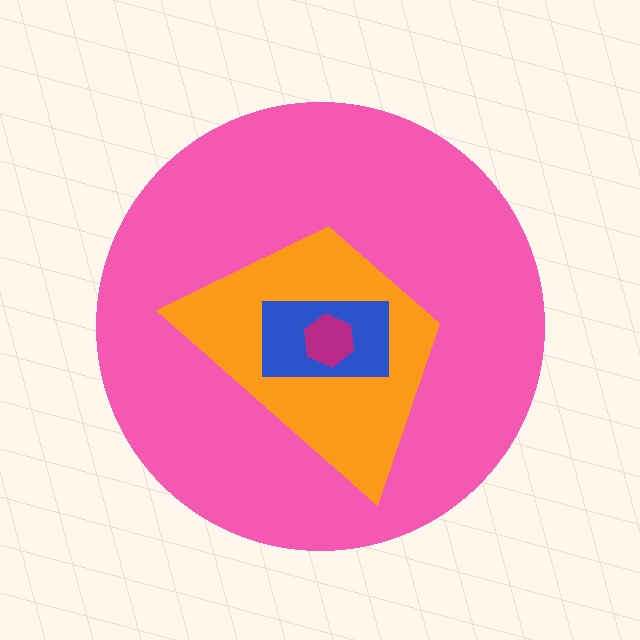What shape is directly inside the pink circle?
The orange trapezoid.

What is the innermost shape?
The magenta hexagon.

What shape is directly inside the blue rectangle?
The magenta hexagon.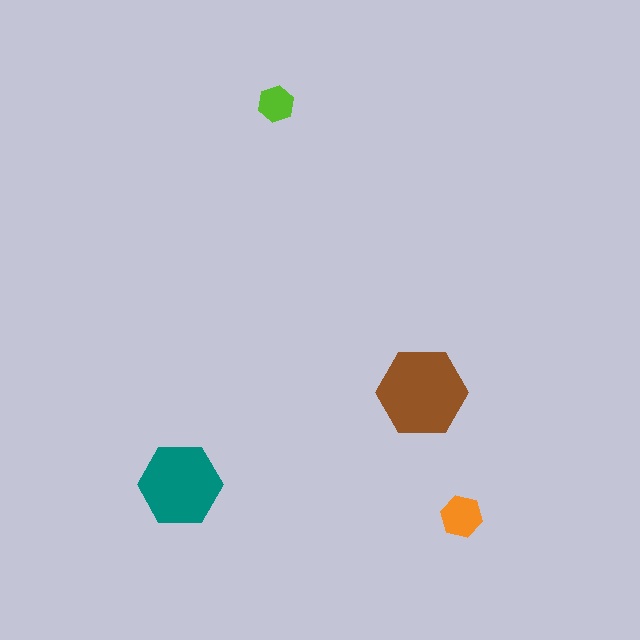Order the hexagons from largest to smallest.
the brown one, the teal one, the orange one, the lime one.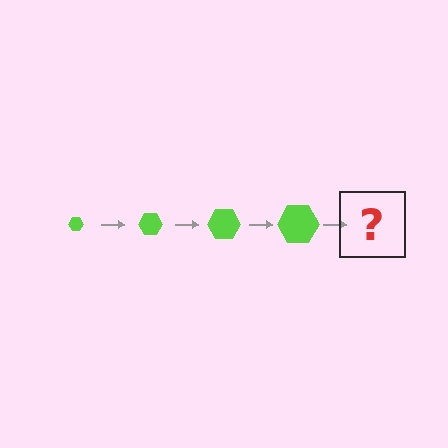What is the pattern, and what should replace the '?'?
The pattern is that the hexagon gets progressively larger each step. The '?' should be a lime hexagon, larger than the previous one.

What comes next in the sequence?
The next element should be a lime hexagon, larger than the previous one.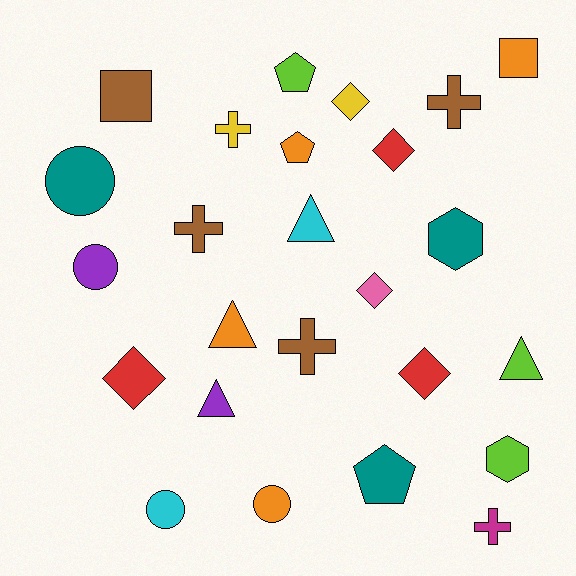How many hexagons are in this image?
There are 2 hexagons.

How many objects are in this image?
There are 25 objects.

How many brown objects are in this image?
There are 4 brown objects.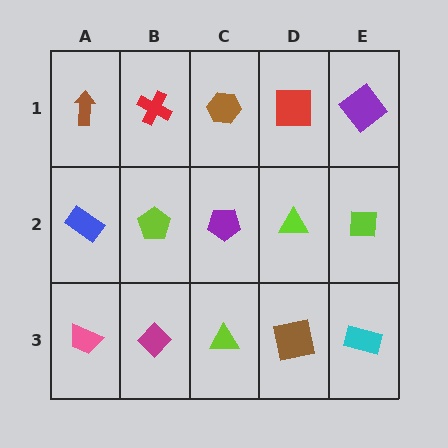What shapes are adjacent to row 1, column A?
A blue rectangle (row 2, column A), a red cross (row 1, column B).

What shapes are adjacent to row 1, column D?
A lime triangle (row 2, column D), a brown hexagon (row 1, column C), a purple diamond (row 1, column E).